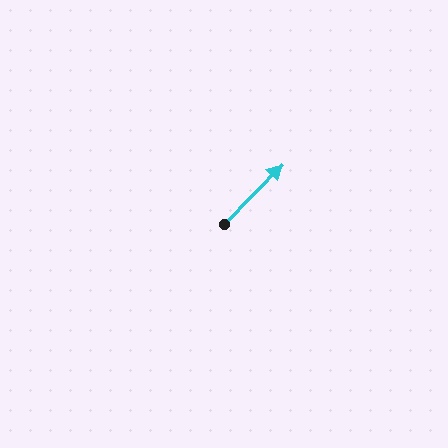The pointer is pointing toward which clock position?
Roughly 1 o'clock.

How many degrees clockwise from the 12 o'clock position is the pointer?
Approximately 44 degrees.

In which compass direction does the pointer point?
Northeast.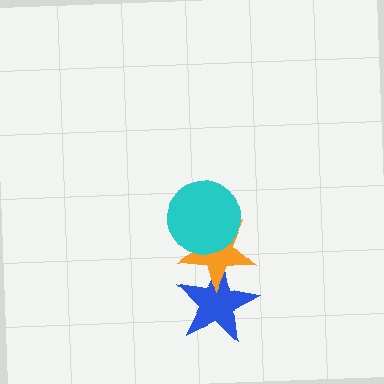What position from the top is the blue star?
The blue star is 3rd from the top.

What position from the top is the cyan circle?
The cyan circle is 1st from the top.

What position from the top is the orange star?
The orange star is 2nd from the top.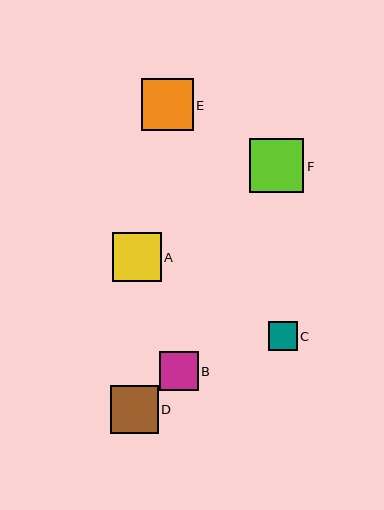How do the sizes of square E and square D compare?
Square E and square D are approximately the same size.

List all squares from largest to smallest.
From largest to smallest: F, E, A, D, B, C.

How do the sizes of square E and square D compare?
Square E and square D are approximately the same size.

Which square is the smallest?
Square C is the smallest with a size of approximately 29 pixels.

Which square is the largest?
Square F is the largest with a size of approximately 55 pixels.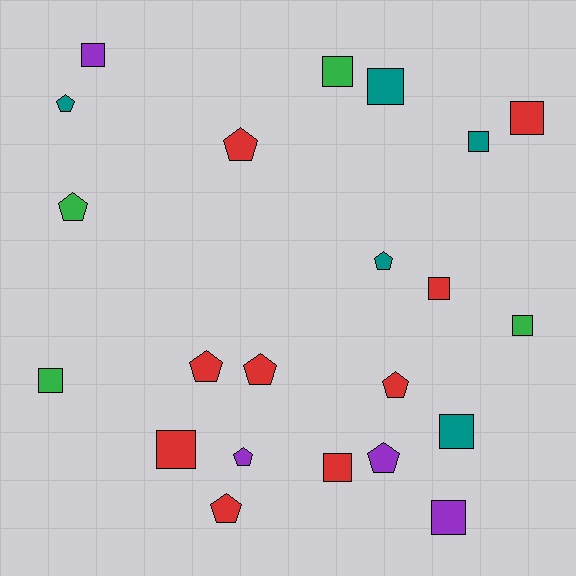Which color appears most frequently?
Red, with 9 objects.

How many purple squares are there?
There are 2 purple squares.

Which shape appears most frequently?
Square, with 12 objects.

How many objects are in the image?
There are 22 objects.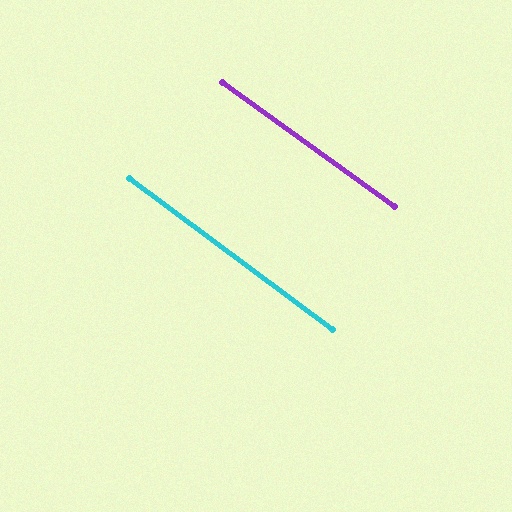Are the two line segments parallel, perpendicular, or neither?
Parallel — their directions differ by only 0.9°.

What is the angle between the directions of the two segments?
Approximately 1 degree.